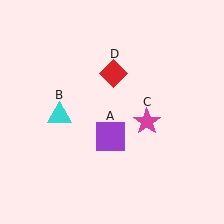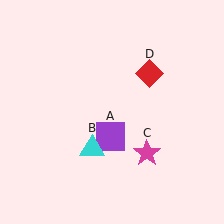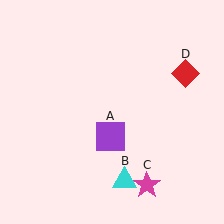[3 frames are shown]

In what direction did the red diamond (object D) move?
The red diamond (object D) moved right.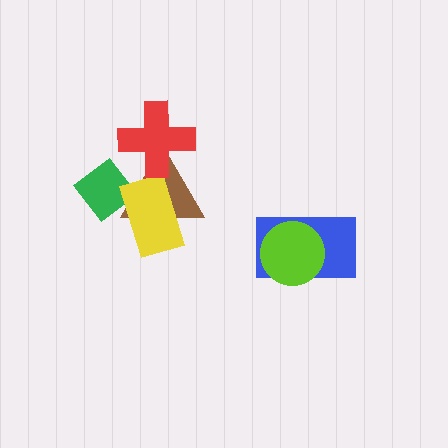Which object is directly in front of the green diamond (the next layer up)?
The brown triangle is directly in front of the green diamond.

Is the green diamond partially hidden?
Yes, it is partially covered by another shape.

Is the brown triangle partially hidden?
Yes, it is partially covered by another shape.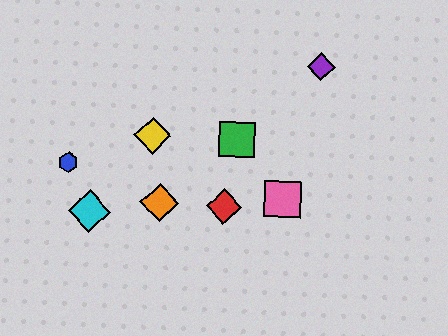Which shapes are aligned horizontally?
The green square, the yellow diamond are aligned horizontally.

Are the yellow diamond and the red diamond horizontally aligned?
No, the yellow diamond is at y≈135 and the red diamond is at y≈207.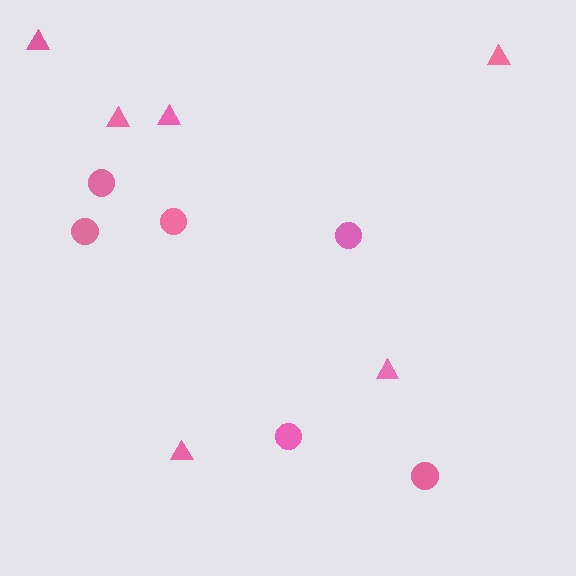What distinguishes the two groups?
There are 2 groups: one group of circles (6) and one group of triangles (6).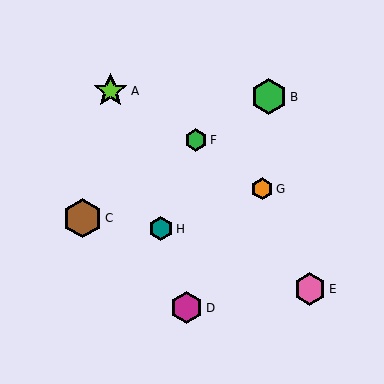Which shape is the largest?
The brown hexagon (labeled C) is the largest.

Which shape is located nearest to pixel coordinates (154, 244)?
The teal hexagon (labeled H) at (161, 229) is nearest to that location.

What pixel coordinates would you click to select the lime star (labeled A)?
Click at (111, 91) to select the lime star A.